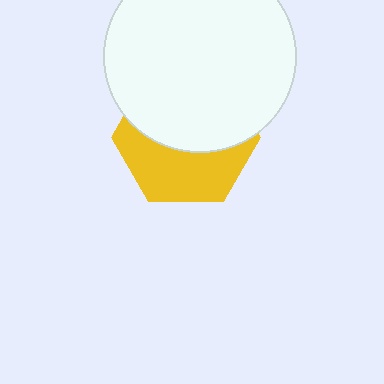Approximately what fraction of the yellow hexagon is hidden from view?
Roughly 56% of the yellow hexagon is hidden behind the white circle.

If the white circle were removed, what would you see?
You would see the complete yellow hexagon.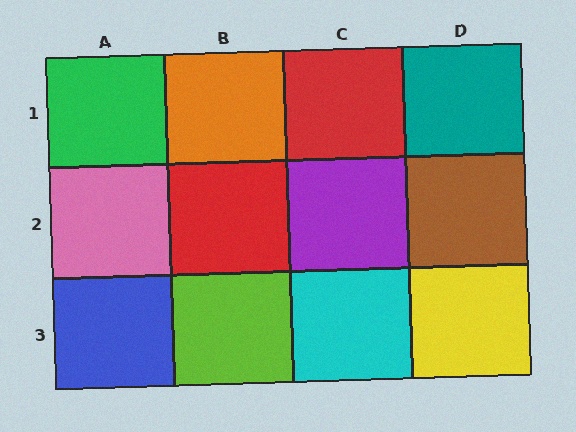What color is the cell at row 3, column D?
Yellow.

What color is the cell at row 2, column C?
Purple.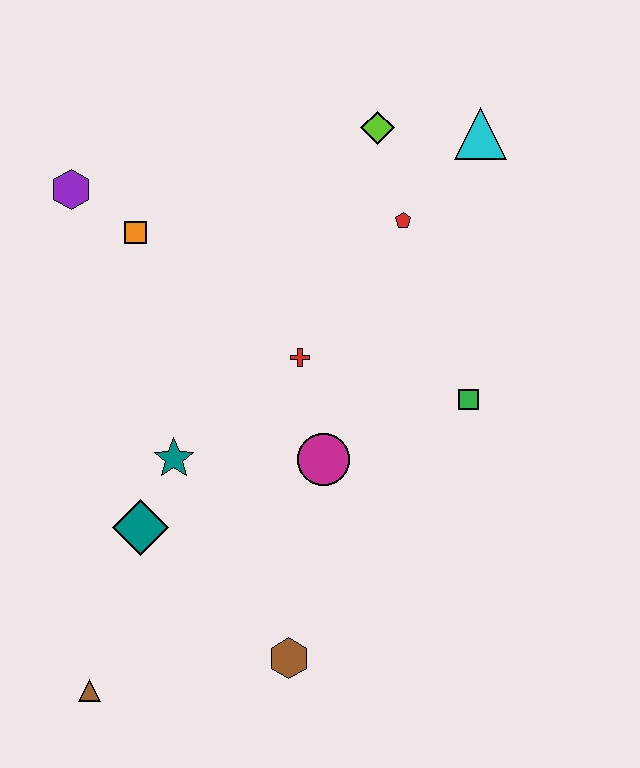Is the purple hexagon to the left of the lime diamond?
Yes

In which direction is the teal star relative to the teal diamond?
The teal star is above the teal diamond.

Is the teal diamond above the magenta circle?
No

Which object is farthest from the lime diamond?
The brown triangle is farthest from the lime diamond.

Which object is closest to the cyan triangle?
The lime diamond is closest to the cyan triangle.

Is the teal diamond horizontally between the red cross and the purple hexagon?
Yes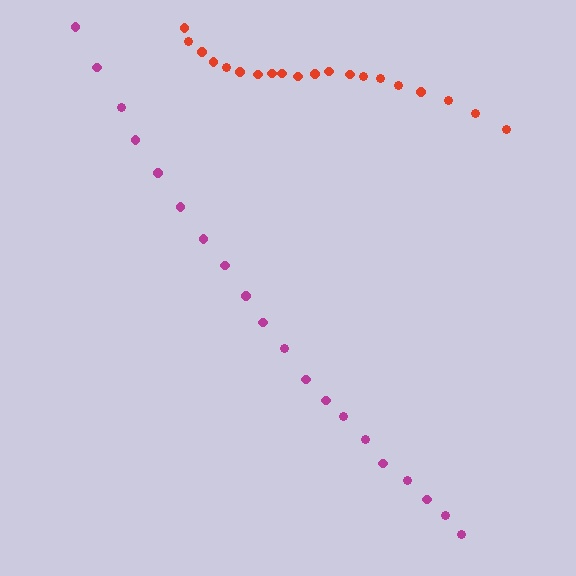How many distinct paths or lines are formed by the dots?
There are 2 distinct paths.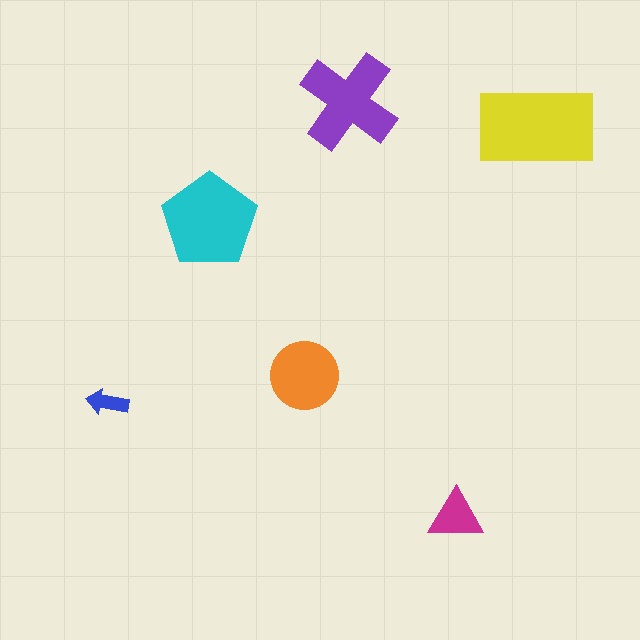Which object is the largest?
The yellow rectangle.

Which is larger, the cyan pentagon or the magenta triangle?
The cyan pentagon.